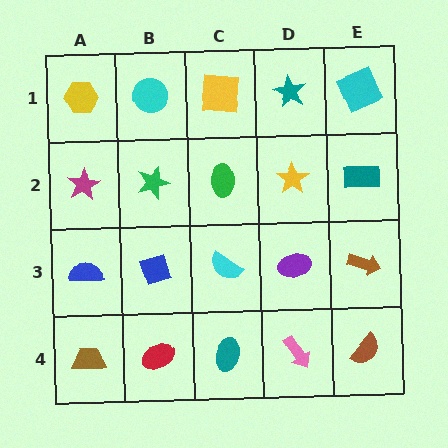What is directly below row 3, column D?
A pink arrow.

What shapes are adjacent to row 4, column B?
A blue diamond (row 3, column B), a brown trapezoid (row 4, column A), a teal ellipse (row 4, column C).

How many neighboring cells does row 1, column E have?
2.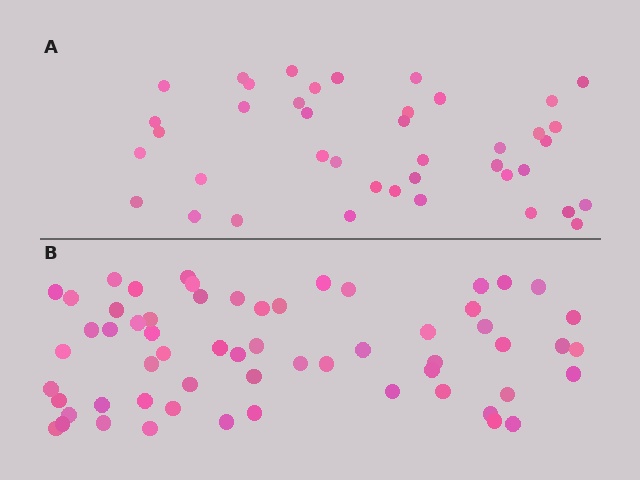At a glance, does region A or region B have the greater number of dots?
Region B (the bottom region) has more dots.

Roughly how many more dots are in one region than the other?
Region B has approximately 20 more dots than region A.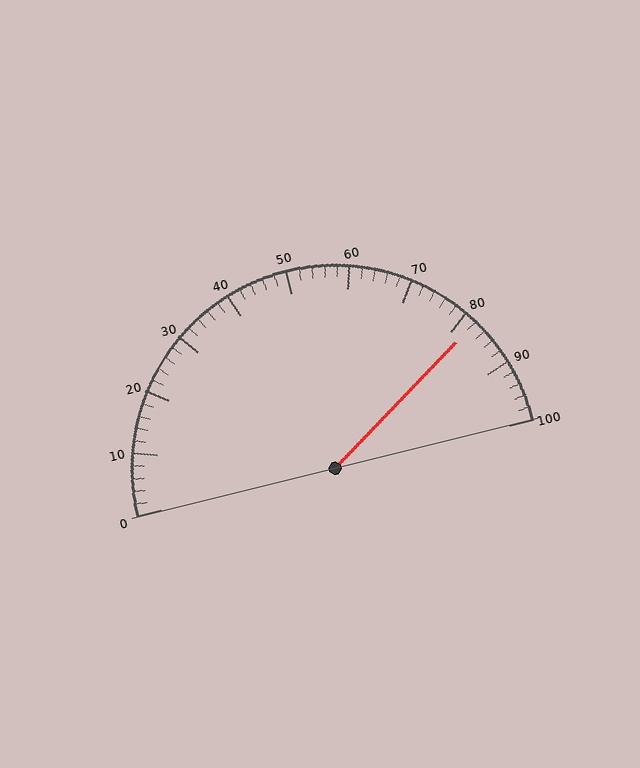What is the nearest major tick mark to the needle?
The nearest major tick mark is 80.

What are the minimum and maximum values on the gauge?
The gauge ranges from 0 to 100.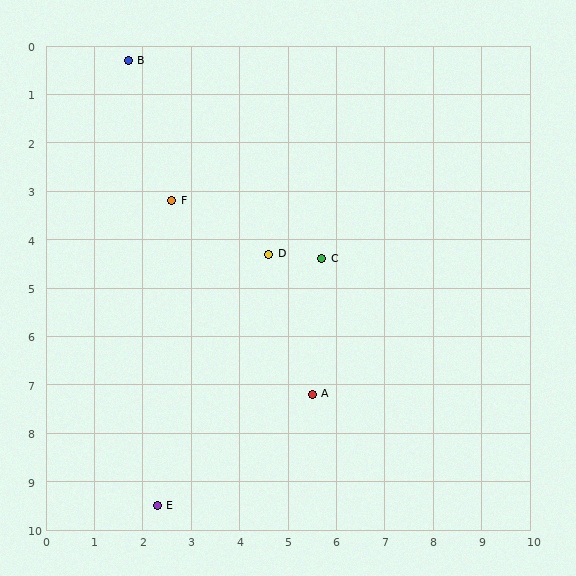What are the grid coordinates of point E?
Point E is at approximately (2.3, 9.5).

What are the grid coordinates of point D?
Point D is at approximately (4.6, 4.3).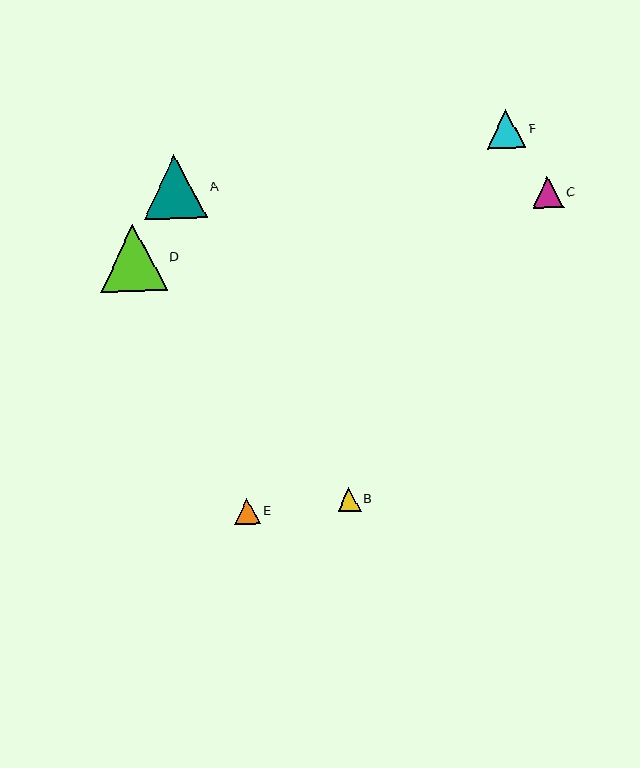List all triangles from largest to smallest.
From largest to smallest: D, A, F, C, E, B.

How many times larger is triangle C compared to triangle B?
Triangle C is approximately 1.3 times the size of triangle B.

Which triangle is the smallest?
Triangle B is the smallest with a size of approximately 23 pixels.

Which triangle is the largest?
Triangle D is the largest with a size of approximately 66 pixels.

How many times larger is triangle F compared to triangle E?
Triangle F is approximately 1.5 times the size of triangle E.